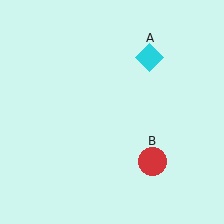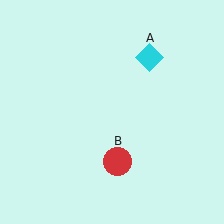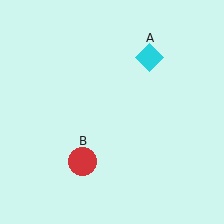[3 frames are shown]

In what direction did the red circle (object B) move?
The red circle (object B) moved left.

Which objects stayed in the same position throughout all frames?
Cyan diamond (object A) remained stationary.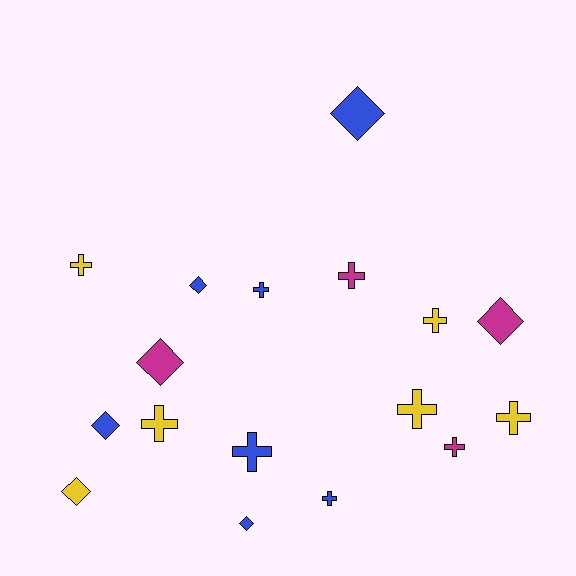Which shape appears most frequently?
Cross, with 10 objects.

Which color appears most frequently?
Blue, with 7 objects.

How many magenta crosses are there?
There are 2 magenta crosses.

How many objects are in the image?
There are 17 objects.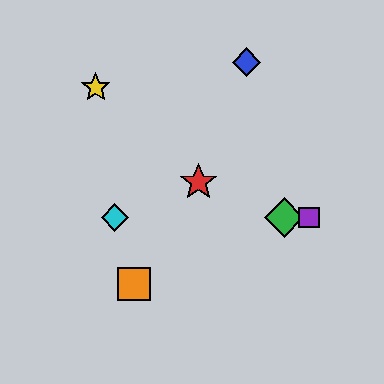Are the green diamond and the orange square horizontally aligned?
No, the green diamond is at y≈217 and the orange square is at y≈284.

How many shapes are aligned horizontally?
3 shapes (the green diamond, the purple square, the cyan diamond) are aligned horizontally.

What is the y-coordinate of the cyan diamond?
The cyan diamond is at y≈217.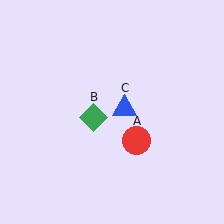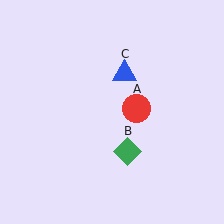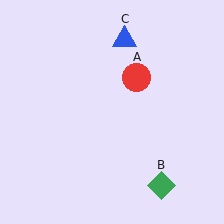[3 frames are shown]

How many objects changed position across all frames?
3 objects changed position: red circle (object A), green diamond (object B), blue triangle (object C).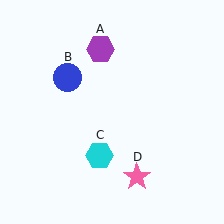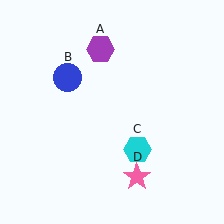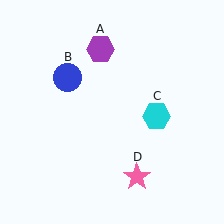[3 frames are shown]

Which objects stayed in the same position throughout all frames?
Purple hexagon (object A) and blue circle (object B) and pink star (object D) remained stationary.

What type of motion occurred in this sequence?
The cyan hexagon (object C) rotated counterclockwise around the center of the scene.